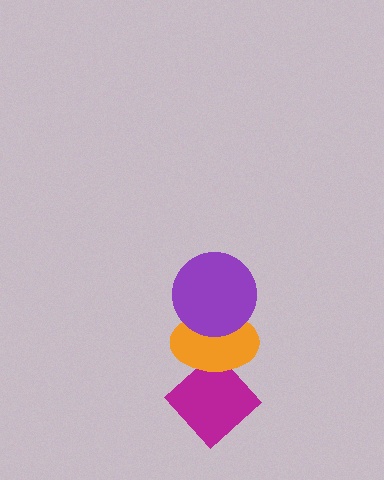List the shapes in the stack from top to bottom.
From top to bottom: the purple circle, the orange ellipse, the magenta diamond.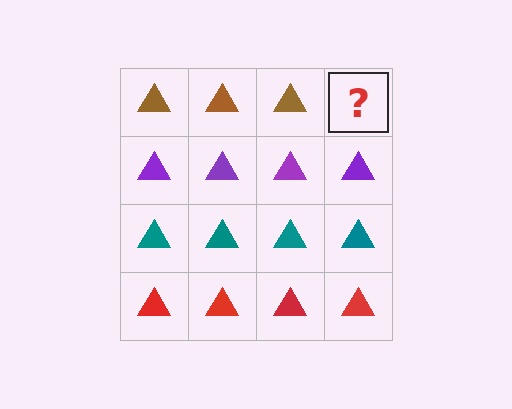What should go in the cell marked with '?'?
The missing cell should contain a brown triangle.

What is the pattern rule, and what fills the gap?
The rule is that each row has a consistent color. The gap should be filled with a brown triangle.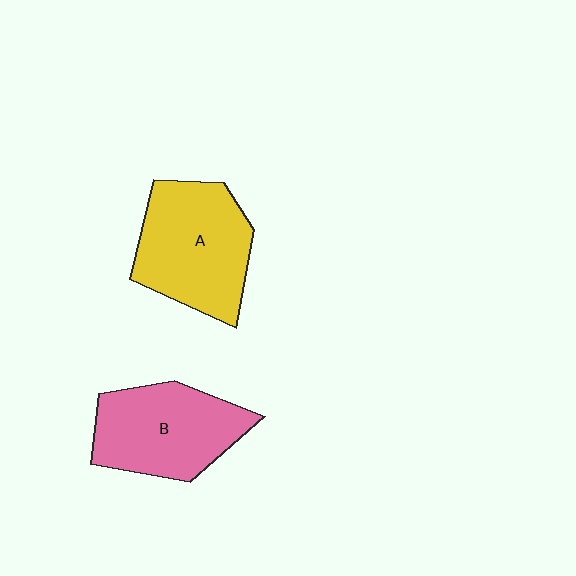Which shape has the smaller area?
Shape B (pink).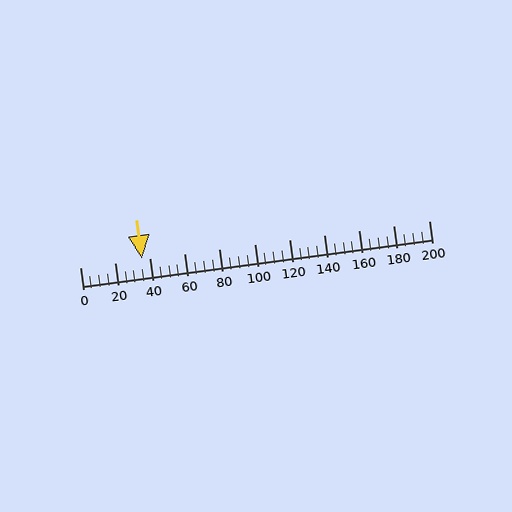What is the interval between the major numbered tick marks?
The major tick marks are spaced 20 units apart.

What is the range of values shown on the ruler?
The ruler shows values from 0 to 200.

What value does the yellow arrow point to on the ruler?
The yellow arrow points to approximately 35.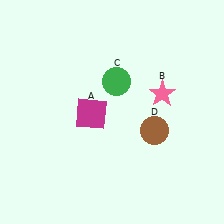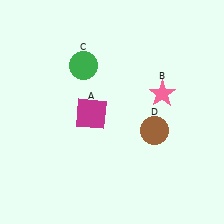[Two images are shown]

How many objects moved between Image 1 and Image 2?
1 object moved between the two images.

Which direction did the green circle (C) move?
The green circle (C) moved left.